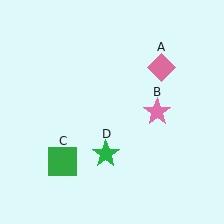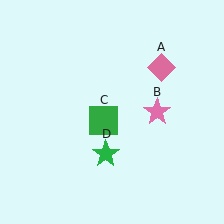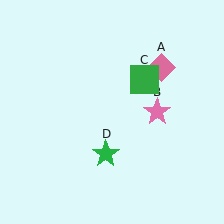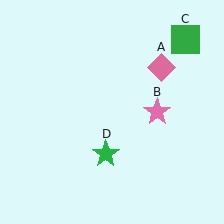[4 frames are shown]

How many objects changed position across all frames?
1 object changed position: green square (object C).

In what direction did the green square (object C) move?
The green square (object C) moved up and to the right.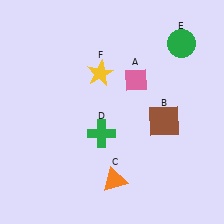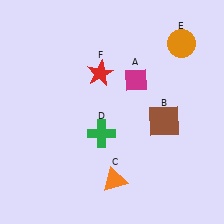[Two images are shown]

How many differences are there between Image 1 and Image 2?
There are 3 differences between the two images.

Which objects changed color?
A changed from pink to magenta. E changed from green to orange. F changed from yellow to red.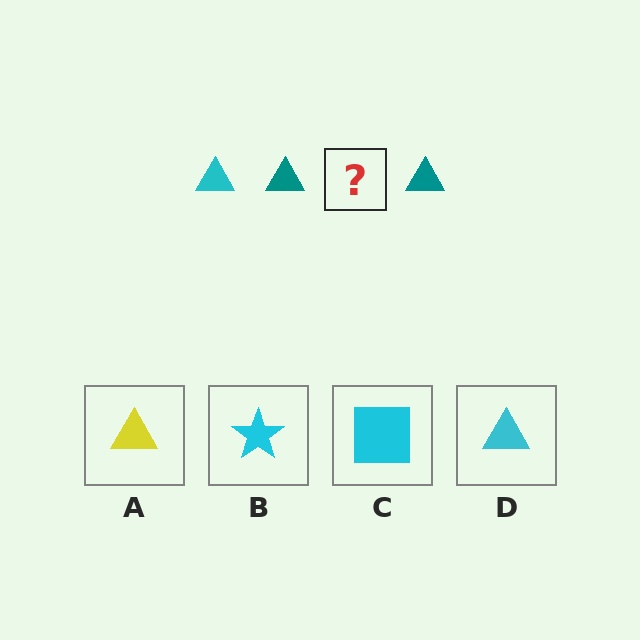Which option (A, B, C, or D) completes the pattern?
D.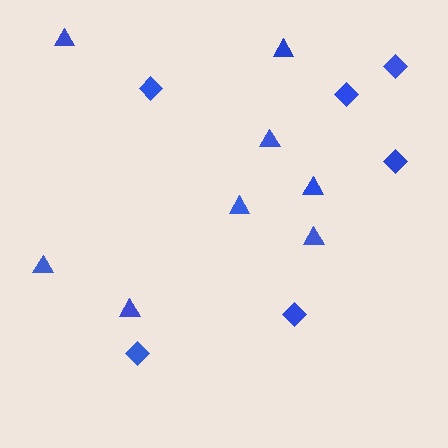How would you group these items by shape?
There are 2 groups: one group of diamonds (6) and one group of triangles (8).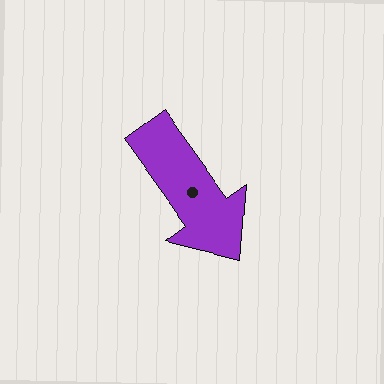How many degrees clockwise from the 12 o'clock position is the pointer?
Approximately 144 degrees.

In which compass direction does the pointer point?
Southeast.